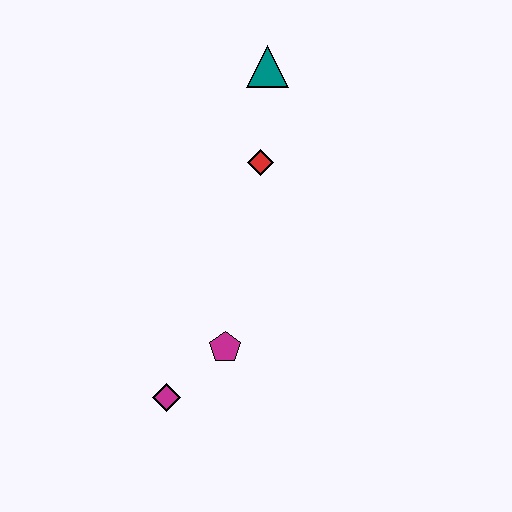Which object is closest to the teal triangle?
The red diamond is closest to the teal triangle.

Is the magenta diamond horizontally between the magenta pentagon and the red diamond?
No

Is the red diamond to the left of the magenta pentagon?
No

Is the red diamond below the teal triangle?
Yes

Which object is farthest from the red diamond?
The magenta diamond is farthest from the red diamond.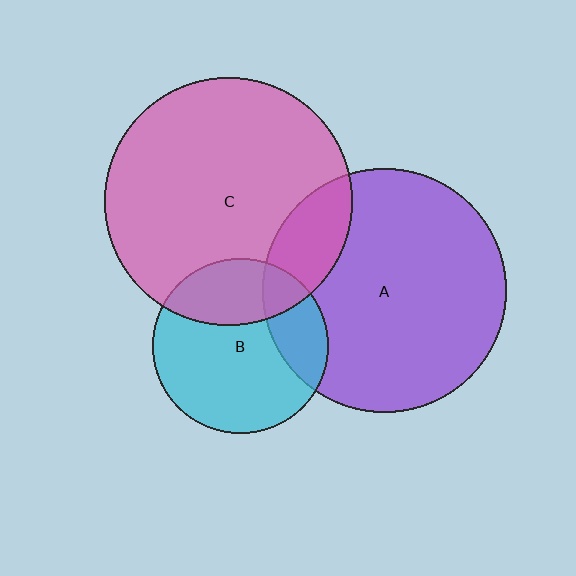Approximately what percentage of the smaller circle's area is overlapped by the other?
Approximately 15%.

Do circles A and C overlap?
Yes.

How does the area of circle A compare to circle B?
Approximately 1.9 times.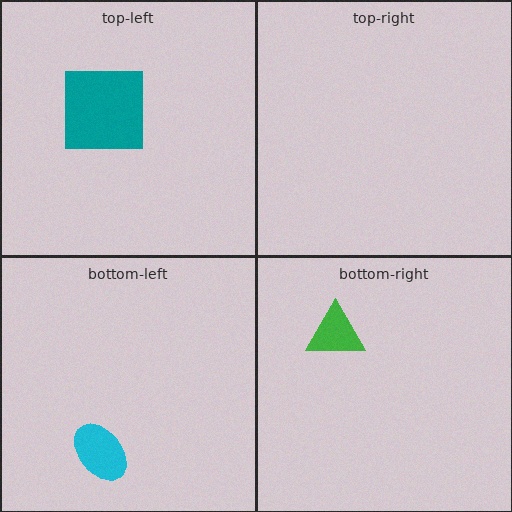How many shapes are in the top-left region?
1.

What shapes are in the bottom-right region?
The green triangle.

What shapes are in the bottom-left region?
The cyan ellipse.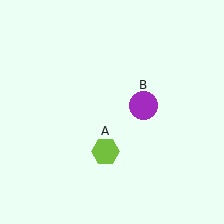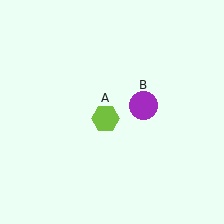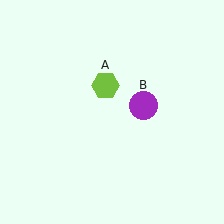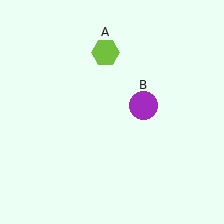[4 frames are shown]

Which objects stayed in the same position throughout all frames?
Purple circle (object B) remained stationary.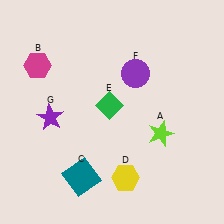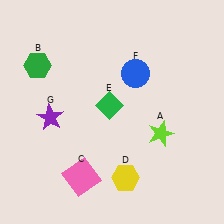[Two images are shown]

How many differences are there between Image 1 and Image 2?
There are 3 differences between the two images.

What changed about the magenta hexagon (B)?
In Image 1, B is magenta. In Image 2, it changed to green.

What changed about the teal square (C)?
In Image 1, C is teal. In Image 2, it changed to pink.